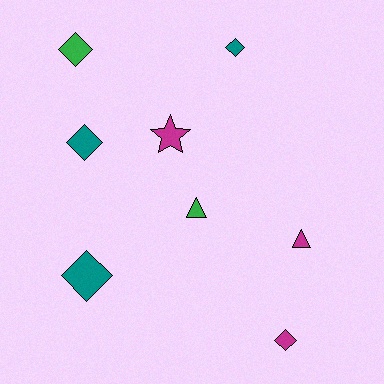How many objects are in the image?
There are 8 objects.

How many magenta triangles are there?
There is 1 magenta triangle.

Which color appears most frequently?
Magenta, with 3 objects.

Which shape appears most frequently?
Diamond, with 5 objects.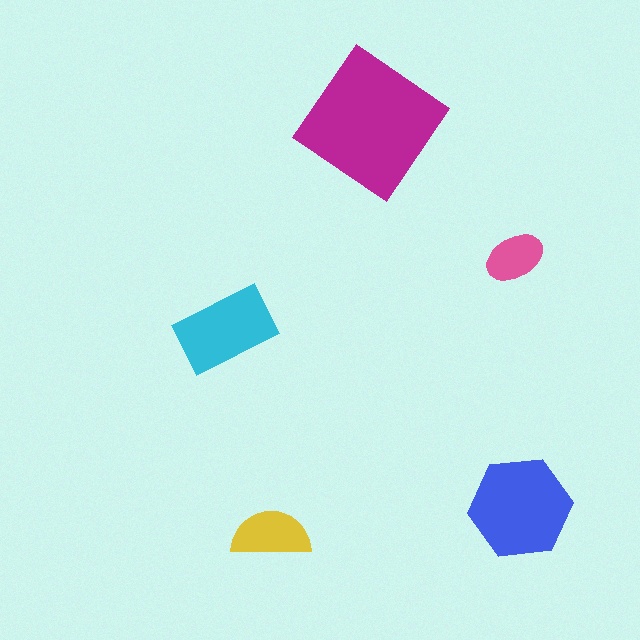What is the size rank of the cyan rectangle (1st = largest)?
3rd.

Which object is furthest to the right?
The blue hexagon is rightmost.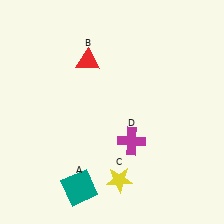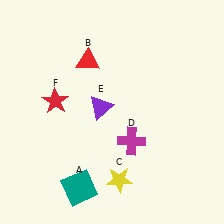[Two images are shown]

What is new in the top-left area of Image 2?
A purple triangle (E) was added in the top-left area of Image 2.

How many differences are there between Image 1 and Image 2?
There are 2 differences between the two images.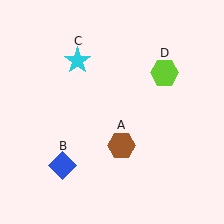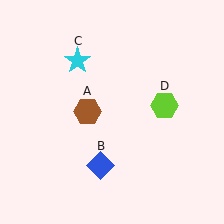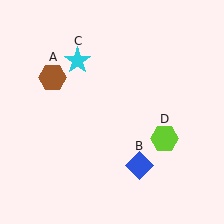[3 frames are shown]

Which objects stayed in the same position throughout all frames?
Cyan star (object C) remained stationary.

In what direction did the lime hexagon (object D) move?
The lime hexagon (object D) moved down.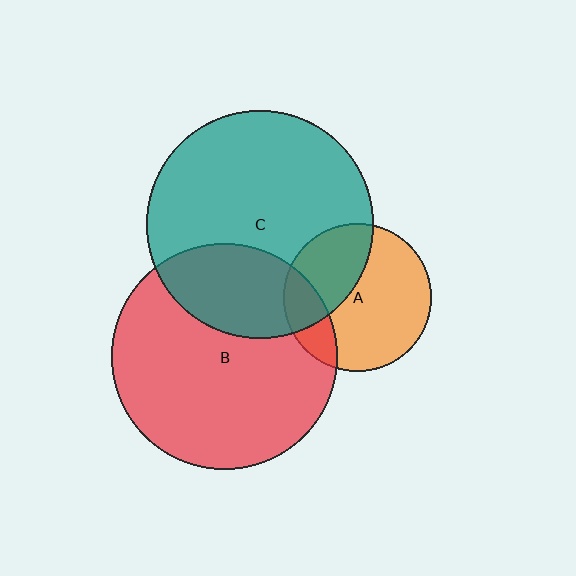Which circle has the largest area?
Circle C (teal).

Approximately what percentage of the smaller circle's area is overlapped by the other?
Approximately 20%.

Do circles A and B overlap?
Yes.